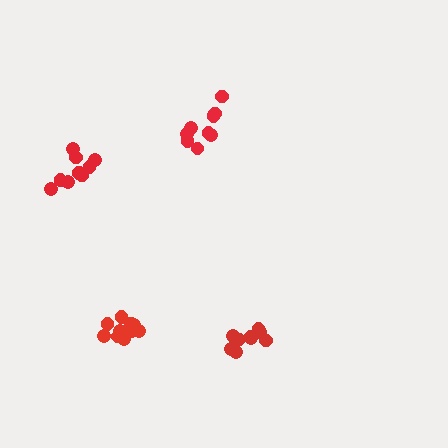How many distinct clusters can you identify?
There are 4 distinct clusters.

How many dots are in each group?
Group 1: 10 dots, Group 2: 9 dots, Group 3: 9 dots, Group 4: 12 dots (40 total).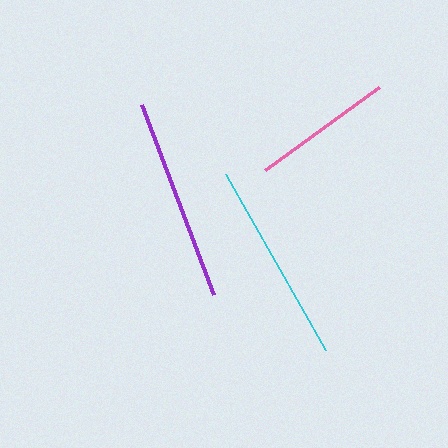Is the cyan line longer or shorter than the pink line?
The cyan line is longer than the pink line.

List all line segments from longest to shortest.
From longest to shortest: purple, cyan, pink.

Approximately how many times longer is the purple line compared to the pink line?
The purple line is approximately 1.4 times the length of the pink line.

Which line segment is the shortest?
The pink line is the shortest at approximately 140 pixels.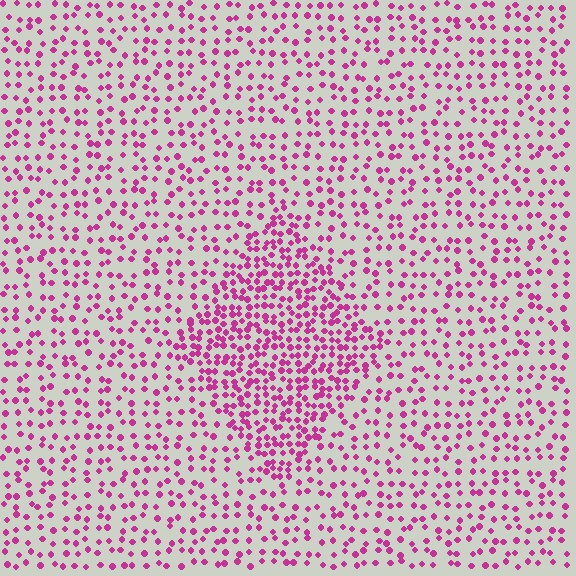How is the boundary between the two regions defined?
The boundary is defined by a change in element density (approximately 2.0x ratio). All elements are the same color, size, and shape.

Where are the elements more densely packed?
The elements are more densely packed inside the diamond boundary.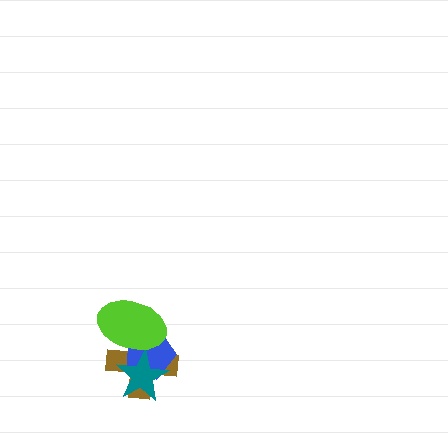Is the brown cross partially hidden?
Yes, it is partially covered by another shape.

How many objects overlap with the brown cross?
3 objects overlap with the brown cross.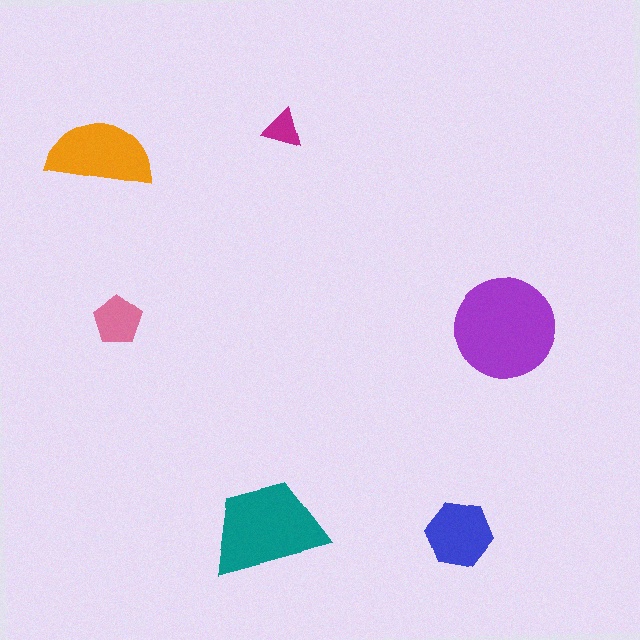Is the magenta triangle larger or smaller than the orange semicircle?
Smaller.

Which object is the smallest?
The magenta triangle.